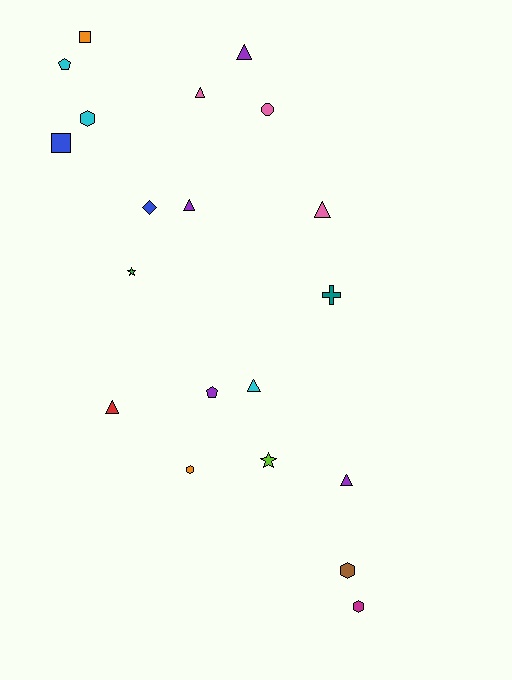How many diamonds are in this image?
There is 1 diamond.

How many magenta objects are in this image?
There is 1 magenta object.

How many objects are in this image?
There are 20 objects.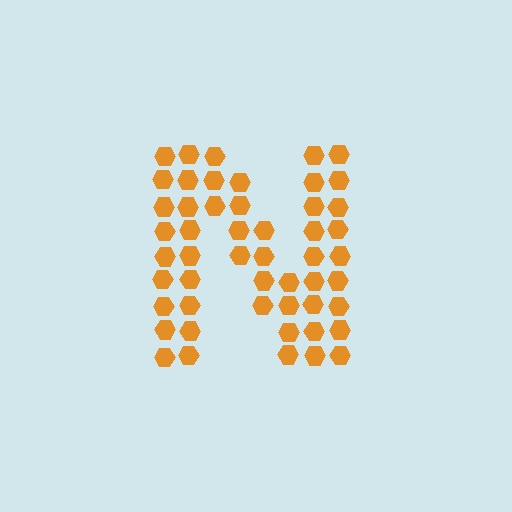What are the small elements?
The small elements are hexagons.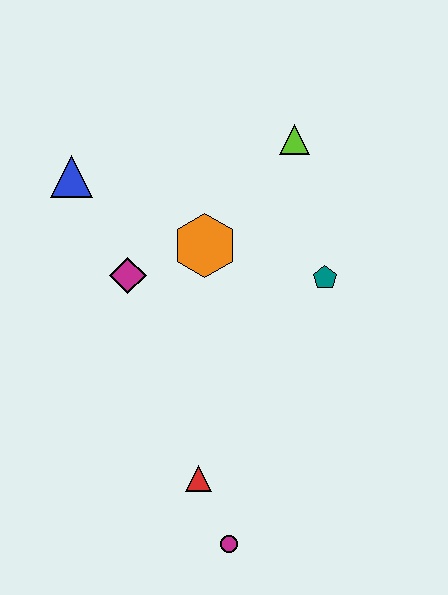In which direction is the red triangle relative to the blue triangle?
The red triangle is below the blue triangle.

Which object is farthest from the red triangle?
The lime triangle is farthest from the red triangle.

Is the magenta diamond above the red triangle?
Yes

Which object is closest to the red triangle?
The magenta circle is closest to the red triangle.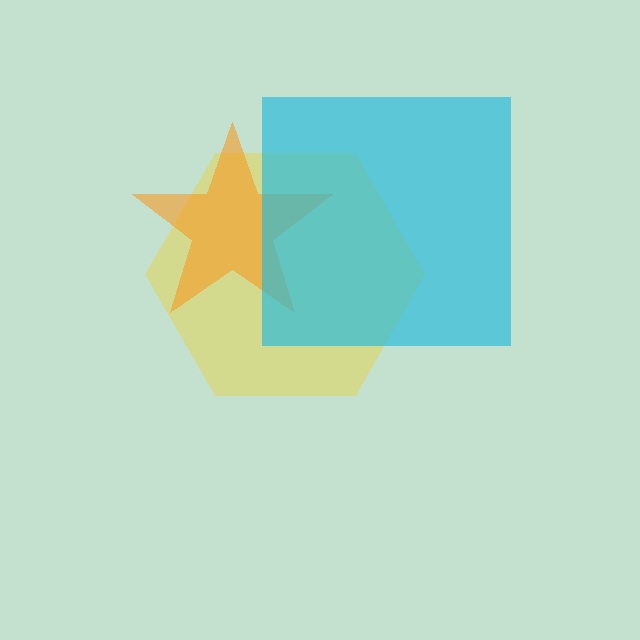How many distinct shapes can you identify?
There are 3 distinct shapes: a yellow hexagon, an orange star, a cyan square.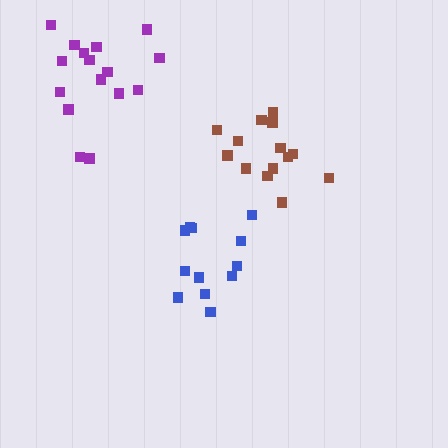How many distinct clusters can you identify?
There are 3 distinct clusters.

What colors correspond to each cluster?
The clusters are colored: blue, purple, brown.